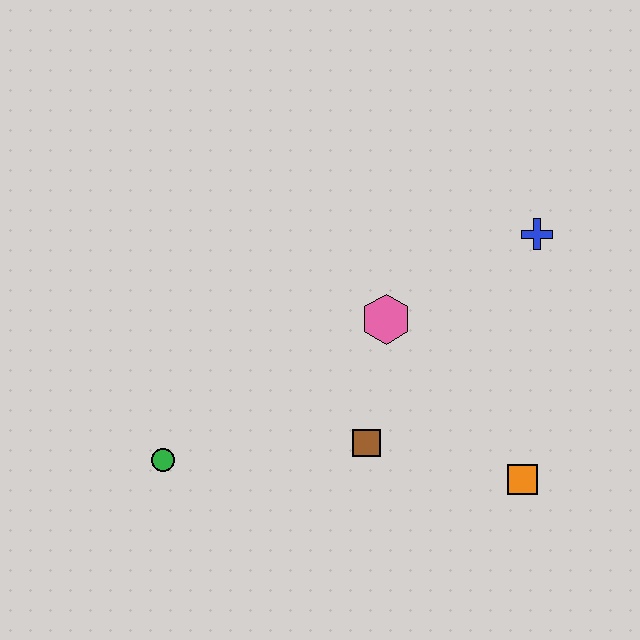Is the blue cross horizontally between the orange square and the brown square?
No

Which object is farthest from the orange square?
The green circle is farthest from the orange square.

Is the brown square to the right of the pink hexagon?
No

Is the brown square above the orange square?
Yes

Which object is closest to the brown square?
The pink hexagon is closest to the brown square.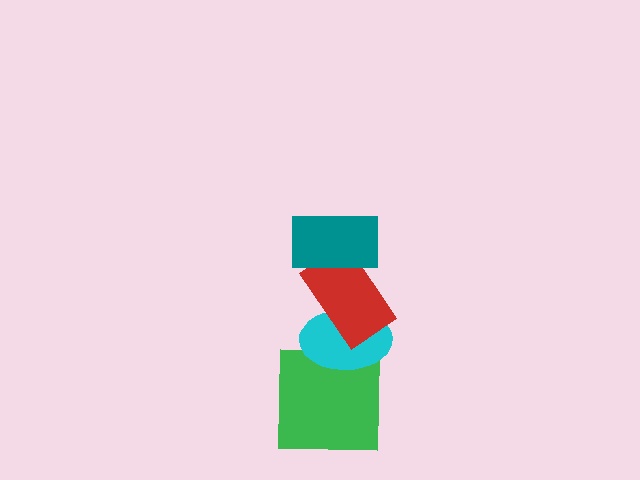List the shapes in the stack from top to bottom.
From top to bottom: the teal rectangle, the red rectangle, the cyan ellipse, the green square.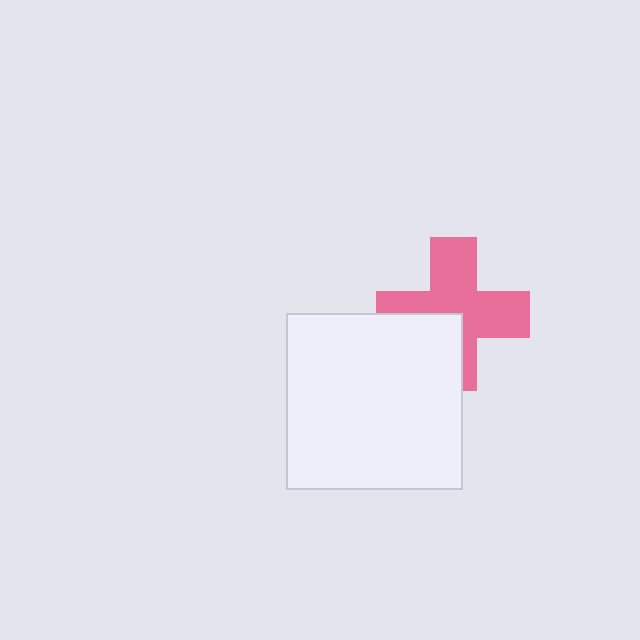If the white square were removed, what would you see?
You would see the complete pink cross.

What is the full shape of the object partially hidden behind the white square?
The partially hidden object is a pink cross.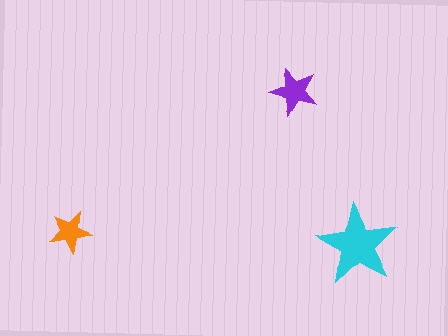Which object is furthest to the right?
The cyan star is rightmost.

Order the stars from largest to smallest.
the cyan one, the purple one, the orange one.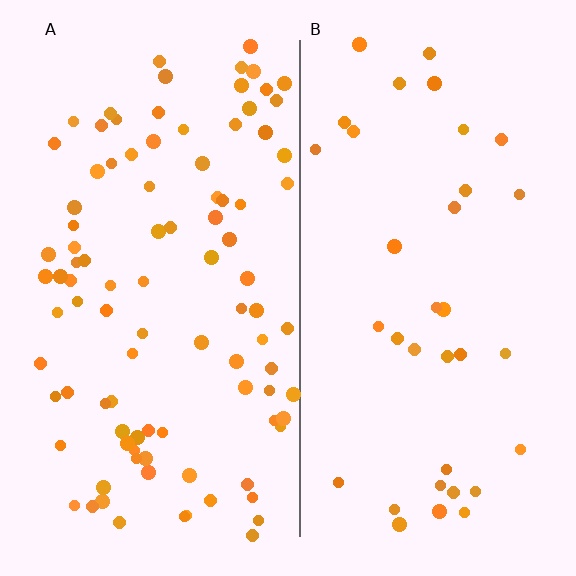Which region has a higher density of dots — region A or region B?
A (the left).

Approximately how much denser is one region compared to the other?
Approximately 2.7× — region A over region B.